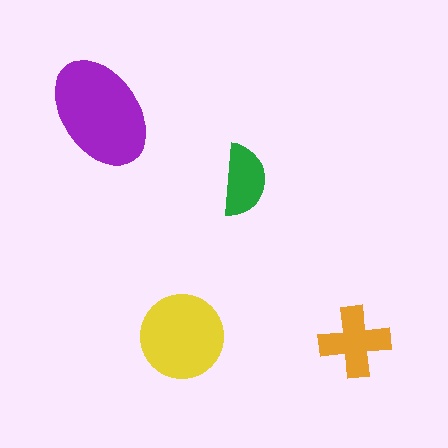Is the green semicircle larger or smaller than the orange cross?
Smaller.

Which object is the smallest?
The green semicircle.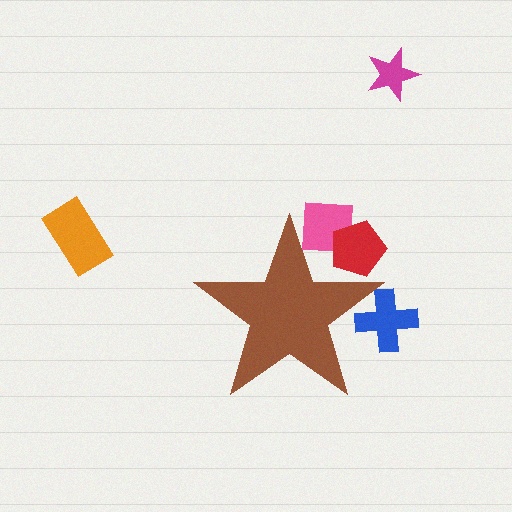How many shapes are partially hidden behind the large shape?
3 shapes are partially hidden.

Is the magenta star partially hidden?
No, the magenta star is fully visible.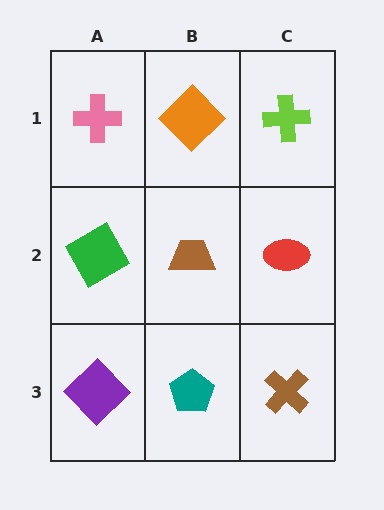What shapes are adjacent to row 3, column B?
A brown trapezoid (row 2, column B), a purple diamond (row 3, column A), a brown cross (row 3, column C).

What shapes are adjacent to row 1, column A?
A green square (row 2, column A), an orange diamond (row 1, column B).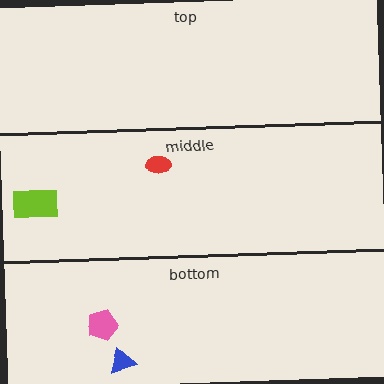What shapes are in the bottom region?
The pink pentagon, the blue triangle.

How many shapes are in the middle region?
2.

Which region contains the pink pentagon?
The bottom region.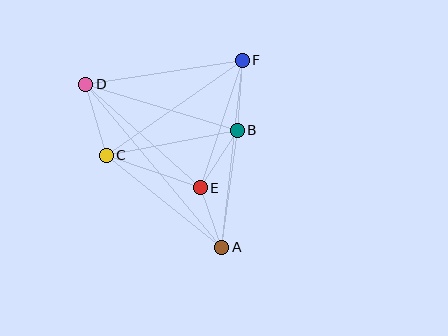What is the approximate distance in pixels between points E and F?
The distance between E and F is approximately 134 pixels.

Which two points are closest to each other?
Points A and E are closest to each other.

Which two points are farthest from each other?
Points A and D are farthest from each other.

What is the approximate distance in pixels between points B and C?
The distance between B and C is approximately 134 pixels.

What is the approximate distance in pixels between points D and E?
The distance between D and E is approximately 154 pixels.